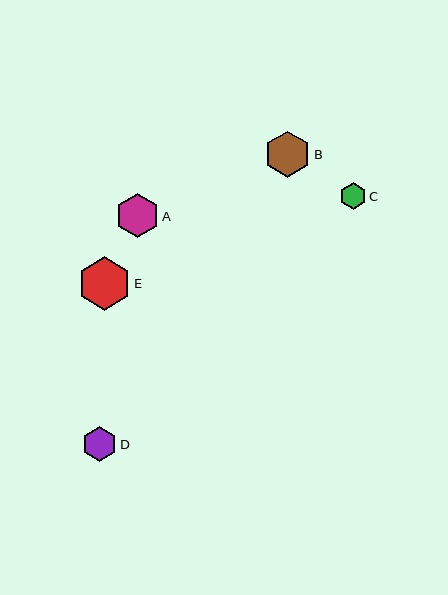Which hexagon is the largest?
Hexagon E is the largest with a size of approximately 53 pixels.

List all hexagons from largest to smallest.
From largest to smallest: E, B, A, D, C.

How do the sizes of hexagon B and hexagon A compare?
Hexagon B and hexagon A are approximately the same size.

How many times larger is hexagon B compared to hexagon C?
Hexagon B is approximately 1.8 times the size of hexagon C.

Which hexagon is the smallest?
Hexagon C is the smallest with a size of approximately 26 pixels.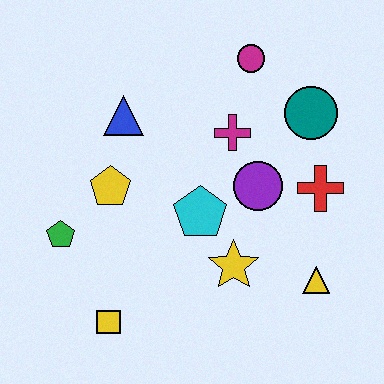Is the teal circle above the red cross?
Yes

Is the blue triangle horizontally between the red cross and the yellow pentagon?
Yes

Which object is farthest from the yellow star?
The magenta circle is farthest from the yellow star.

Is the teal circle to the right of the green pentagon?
Yes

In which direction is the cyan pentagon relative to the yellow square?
The cyan pentagon is above the yellow square.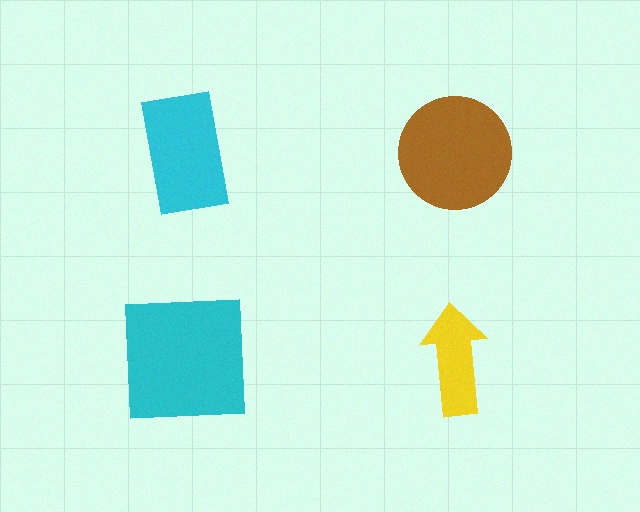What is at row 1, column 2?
A brown circle.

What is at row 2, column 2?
A yellow arrow.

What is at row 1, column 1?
A cyan rectangle.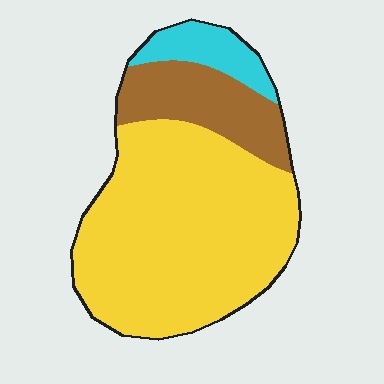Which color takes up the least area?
Cyan, at roughly 10%.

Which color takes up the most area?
Yellow, at roughly 70%.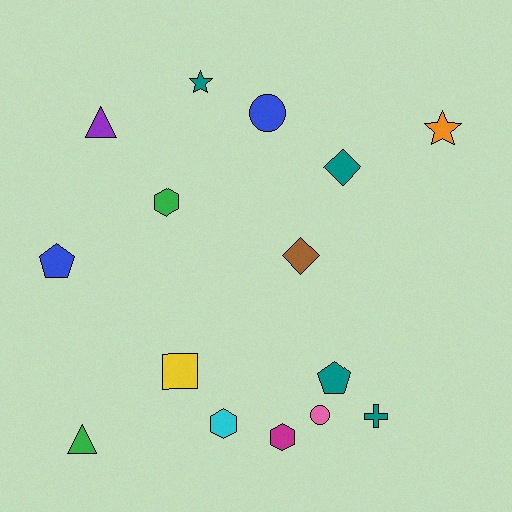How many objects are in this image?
There are 15 objects.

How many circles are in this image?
There are 2 circles.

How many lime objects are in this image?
There are no lime objects.